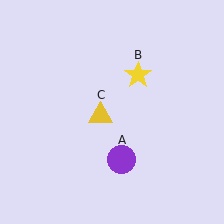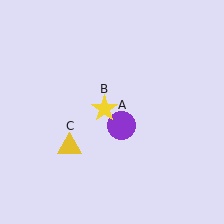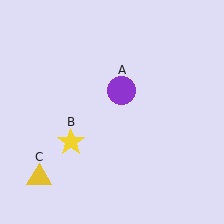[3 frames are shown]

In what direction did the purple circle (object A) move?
The purple circle (object A) moved up.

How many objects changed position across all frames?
3 objects changed position: purple circle (object A), yellow star (object B), yellow triangle (object C).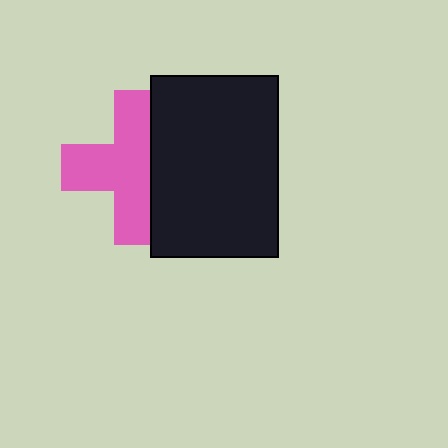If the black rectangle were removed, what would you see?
You would see the complete pink cross.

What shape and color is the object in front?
The object in front is a black rectangle.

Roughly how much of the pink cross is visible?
About half of it is visible (roughly 65%).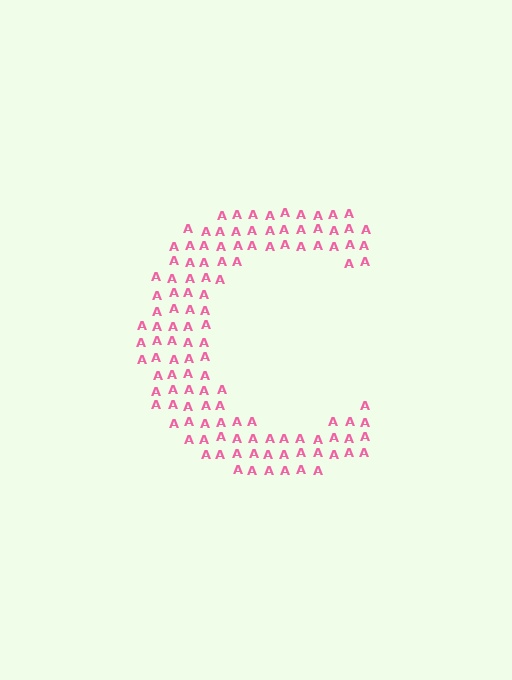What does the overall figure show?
The overall figure shows the letter C.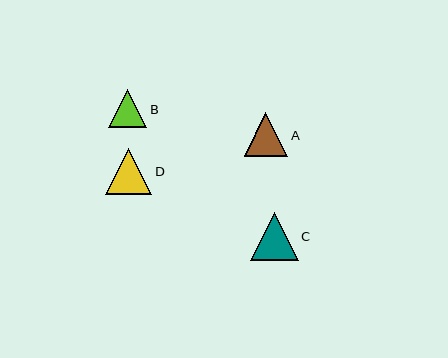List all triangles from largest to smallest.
From largest to smallest: C, D, A, B.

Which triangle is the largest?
Triangle C is the largest with a size of approximately 47 pixels.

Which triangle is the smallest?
Triangle B is the smallest with a size of approximately 38 pixels.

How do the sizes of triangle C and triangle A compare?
Triangle C and triangle A are approximately the same size.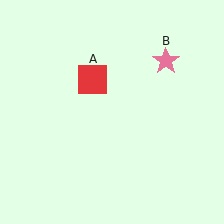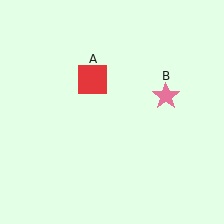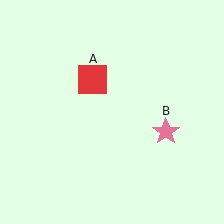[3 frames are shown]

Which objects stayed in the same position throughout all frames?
Red square (object A) remained stationary.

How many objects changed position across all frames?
1 object changed position: pink star (object B).